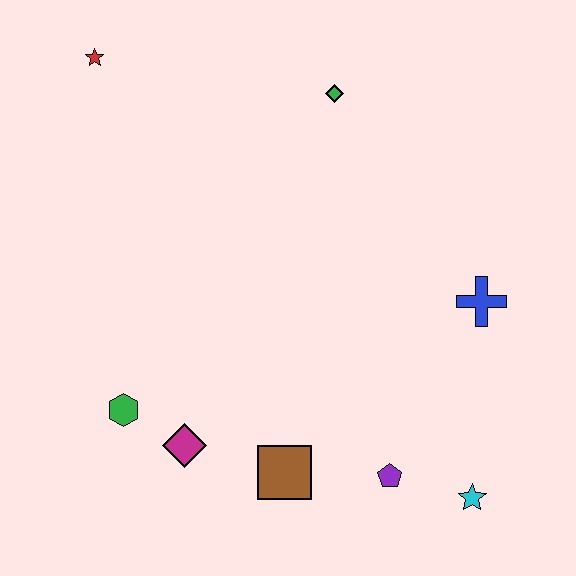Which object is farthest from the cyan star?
The red star is farthest from the cyan star.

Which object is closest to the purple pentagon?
The cyan star is closest to the purple pentagon.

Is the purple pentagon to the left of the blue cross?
Yes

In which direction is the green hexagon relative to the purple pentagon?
The green hexagon is to the left of the purple pentagon.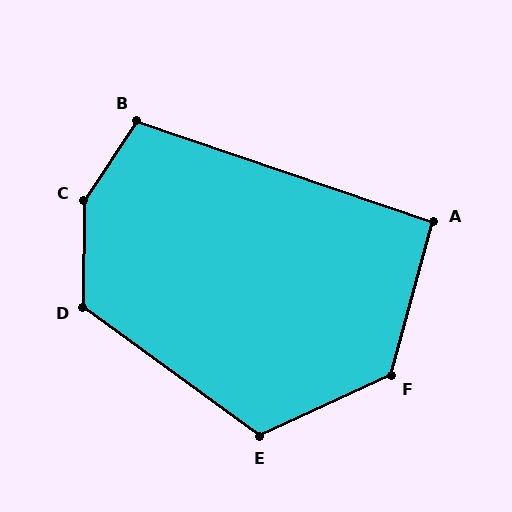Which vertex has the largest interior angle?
C, at approximately 147 degrees.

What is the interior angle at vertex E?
Approximately 119 degrees (obtuse).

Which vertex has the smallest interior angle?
A, at approximately 94 degrees.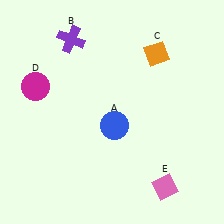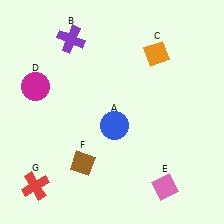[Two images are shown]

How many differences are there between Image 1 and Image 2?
There are 2 differences between the two images.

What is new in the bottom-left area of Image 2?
A red cross (G) was added in the bottom-left area of Image 2.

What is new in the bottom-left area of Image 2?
A brown diamond (F) was added in the bottom-left area of Image 2.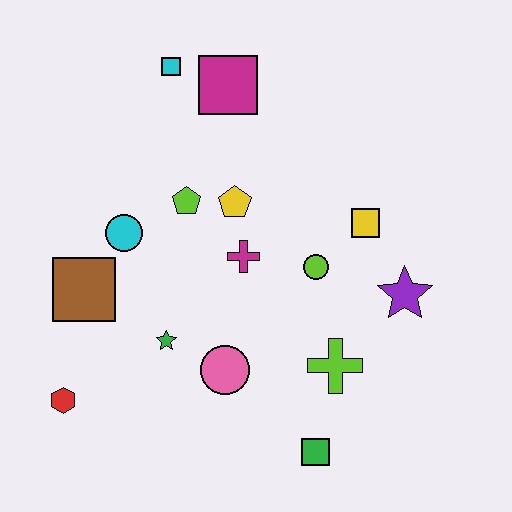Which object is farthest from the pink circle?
The cyan square is farthest from the pink circle.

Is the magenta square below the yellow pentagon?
No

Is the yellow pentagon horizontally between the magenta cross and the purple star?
No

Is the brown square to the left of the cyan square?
Yes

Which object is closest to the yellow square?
The lime circle is closest to the yellow square.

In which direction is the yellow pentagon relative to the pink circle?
The yellow pentagon is above the pink circle.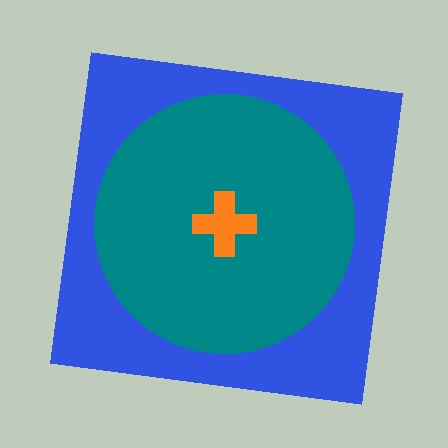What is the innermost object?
The orange cross.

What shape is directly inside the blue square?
The teal circle.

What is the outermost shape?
The blue square.